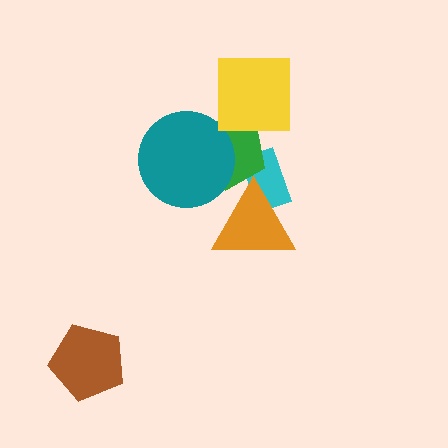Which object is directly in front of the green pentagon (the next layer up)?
The orange triangle is directly in front of the green pentagon.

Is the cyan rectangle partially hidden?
Yes, it is partially covered by another shape.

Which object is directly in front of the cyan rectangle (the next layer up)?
The green pentagon is directly in front of the cyan rectangle.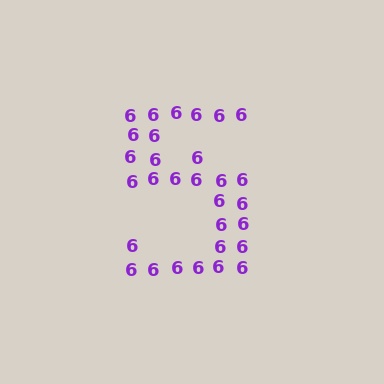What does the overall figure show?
The overall figure shows the digit 5.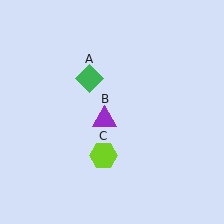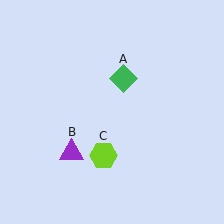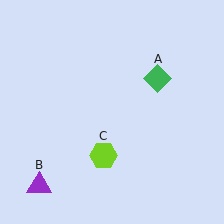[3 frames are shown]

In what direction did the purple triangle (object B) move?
The purple triangle (object B) moved down and to the left.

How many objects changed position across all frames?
2 objects changed position: green diamond (object A), purple triangle (object B).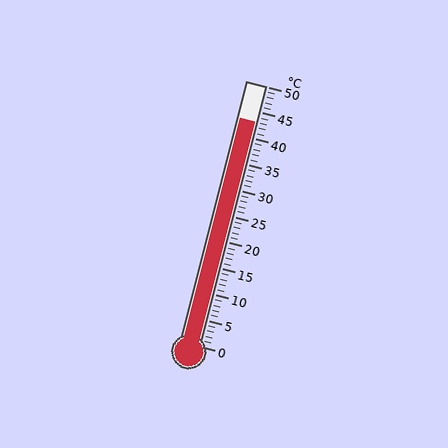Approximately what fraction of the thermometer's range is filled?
The thermometer is filled to approximately 85% of its range.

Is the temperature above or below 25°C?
The temperature is above 25°C.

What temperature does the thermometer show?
The thermometer shows approximately 43°C.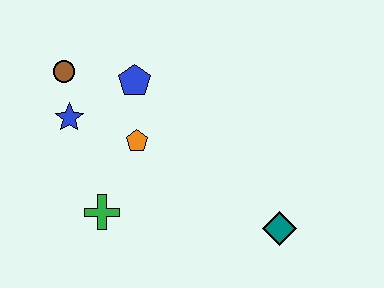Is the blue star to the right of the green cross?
No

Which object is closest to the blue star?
The brown circle is closest to the blue star.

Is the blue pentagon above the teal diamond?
Yes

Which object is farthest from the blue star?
The teal diamond is farthest from the blue star.